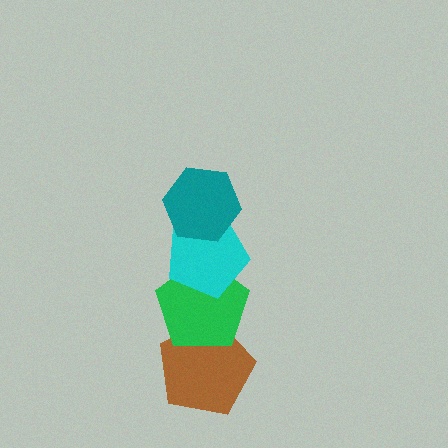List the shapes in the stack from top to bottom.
From top to bottom: the teal hexagon, the cyan pentagon, the green pentagon, the brown pentagon.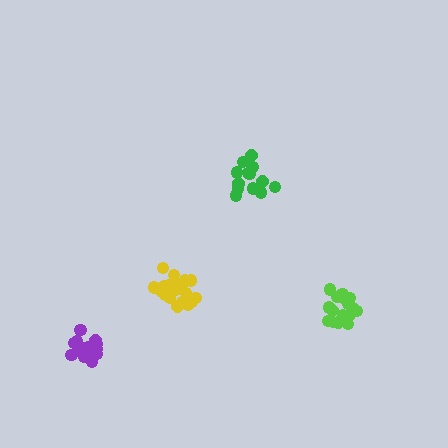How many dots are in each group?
Group 1: 17 dots, Group 2: 13 dots, Group 3: 19 dots, Group 4: 15 dots (64 total).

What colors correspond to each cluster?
The clusters are colored: lime, green, yellow, purple.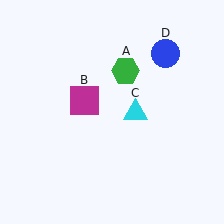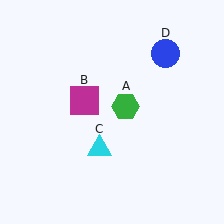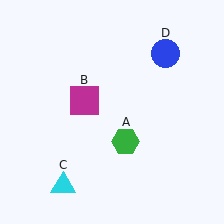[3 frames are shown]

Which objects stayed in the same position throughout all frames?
Magenta square (object B) and blue circle (object D) remained stationary.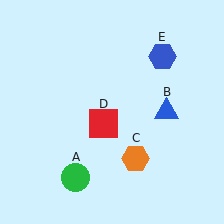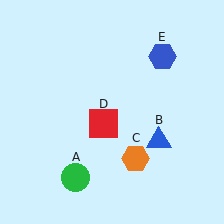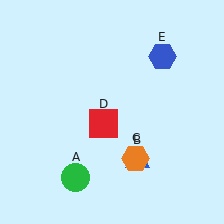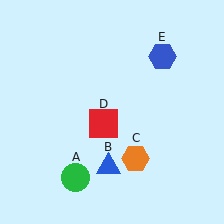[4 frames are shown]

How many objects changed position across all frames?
1 object changed position: blue triangle (object B).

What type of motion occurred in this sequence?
The blue triangle (object B) rotated clockwise around the center of the scene.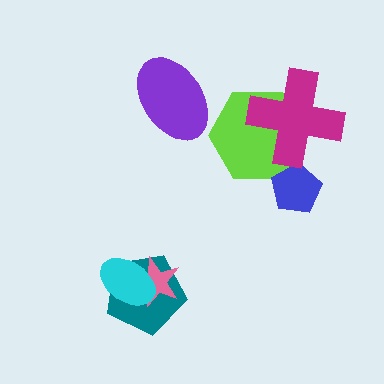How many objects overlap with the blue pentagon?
1 object overlaps with the blue pentagon.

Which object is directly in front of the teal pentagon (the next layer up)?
The pink star is directly in front of the teal pentagon.